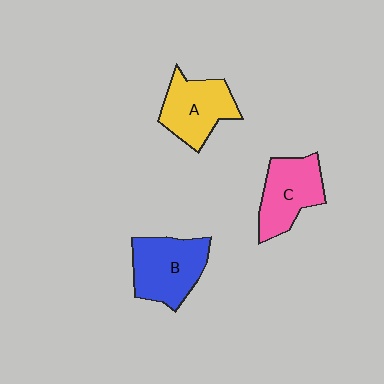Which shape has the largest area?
Shape B (blue).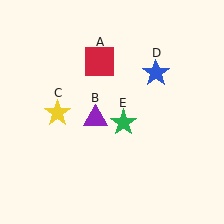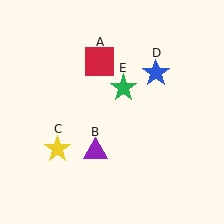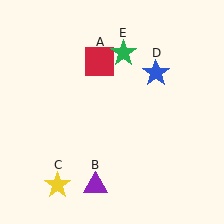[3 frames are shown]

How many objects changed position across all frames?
3 objects changed position: purple triangle (object B), yellow star (object C), green star (object E).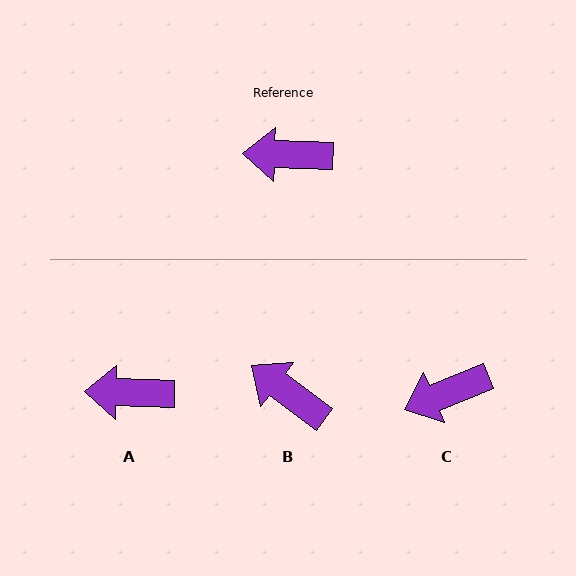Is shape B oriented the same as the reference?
No, it is off by about 35 degrees.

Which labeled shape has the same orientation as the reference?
A.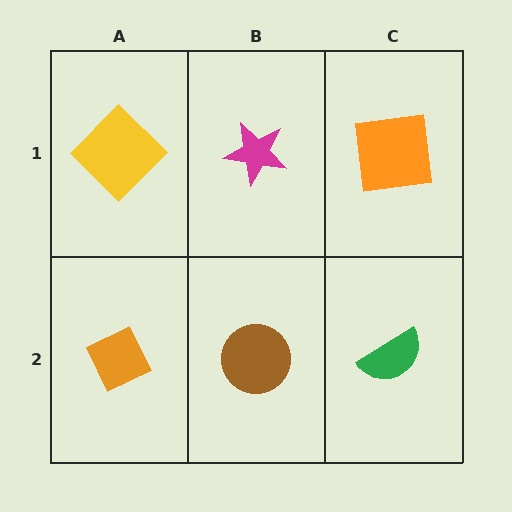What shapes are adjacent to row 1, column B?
A brown circle (row 2, column B), a yellow diamond (row 1, column A), an orange square (row 1, column C).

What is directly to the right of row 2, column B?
A green semicircle.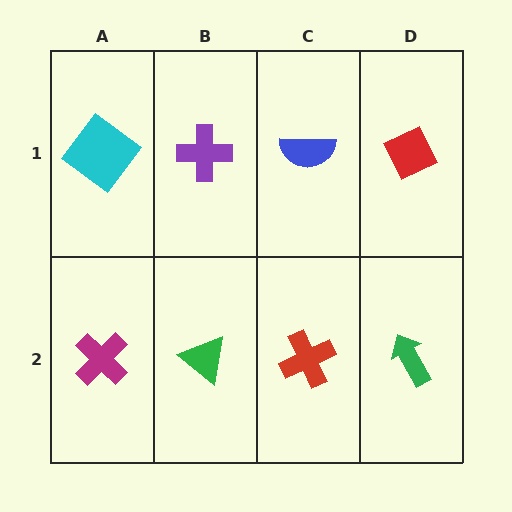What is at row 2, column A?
A magenta cross.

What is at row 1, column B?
A purple cross.